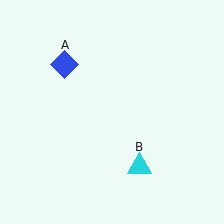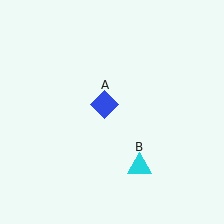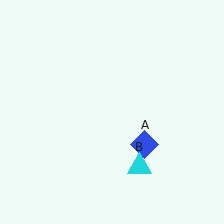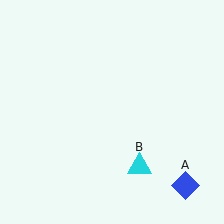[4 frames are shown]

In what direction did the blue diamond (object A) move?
The blue diamond (object A) moved down and to the right.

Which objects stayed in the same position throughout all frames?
Cyan triangle (object B) remained stationary.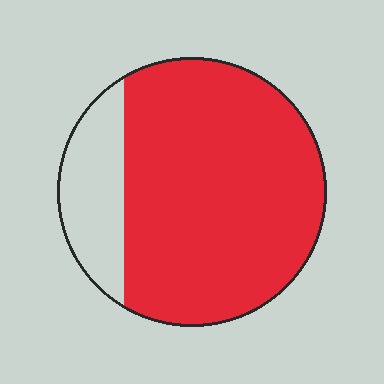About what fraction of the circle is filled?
About four fifths (4/5).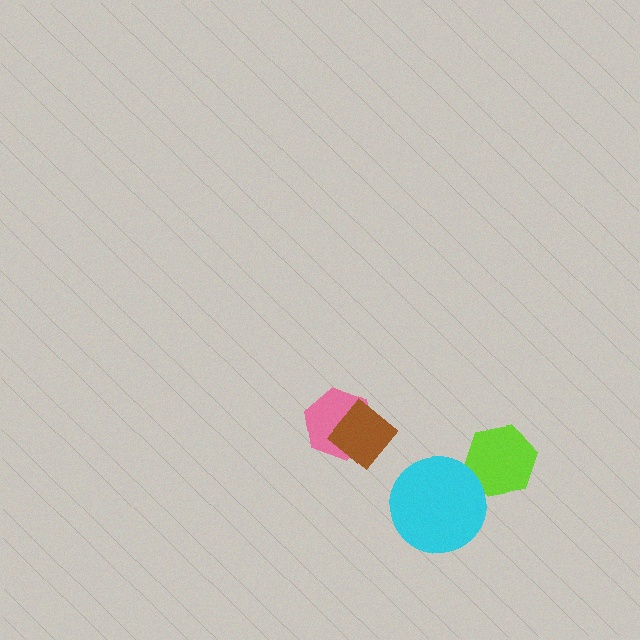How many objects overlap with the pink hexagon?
1 object overlaps with the pink hexagon.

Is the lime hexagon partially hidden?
Yes, it is partially covered by another shape.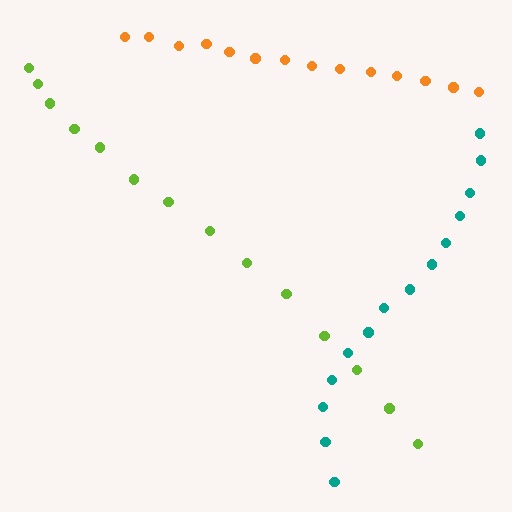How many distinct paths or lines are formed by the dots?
There are 3 distinct paths.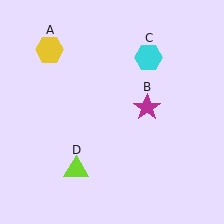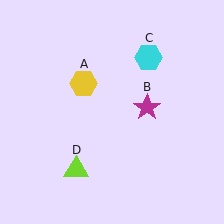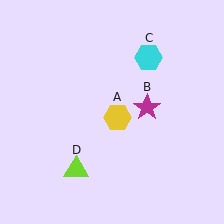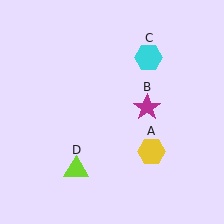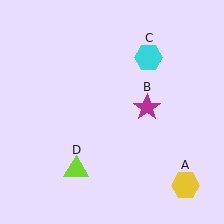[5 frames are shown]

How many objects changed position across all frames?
1 object changed position: yellow hexagon (object A).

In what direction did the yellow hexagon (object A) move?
The yellow hexagon (object A) moved down and to the right.